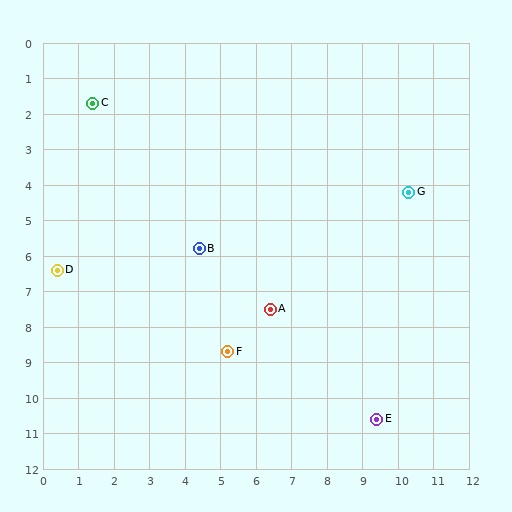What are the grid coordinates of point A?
Point A is at approximately (6.4, 7.5).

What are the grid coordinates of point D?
Point D is at approximately (0.4, 6.4).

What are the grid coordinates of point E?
Point E is at approximately (9.4, 10.6).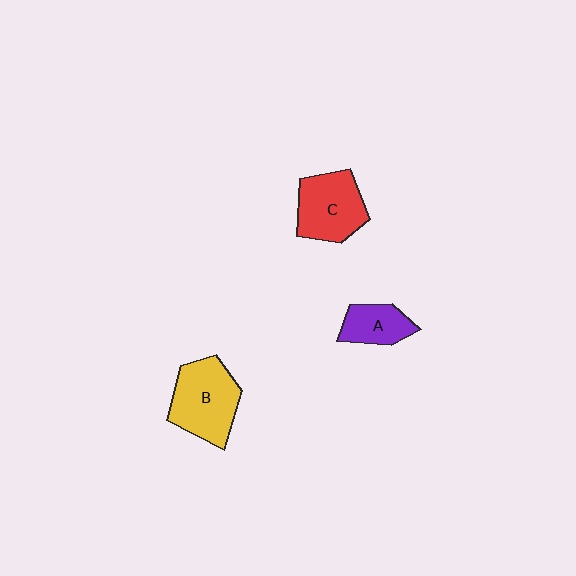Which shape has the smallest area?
Shape A (purple).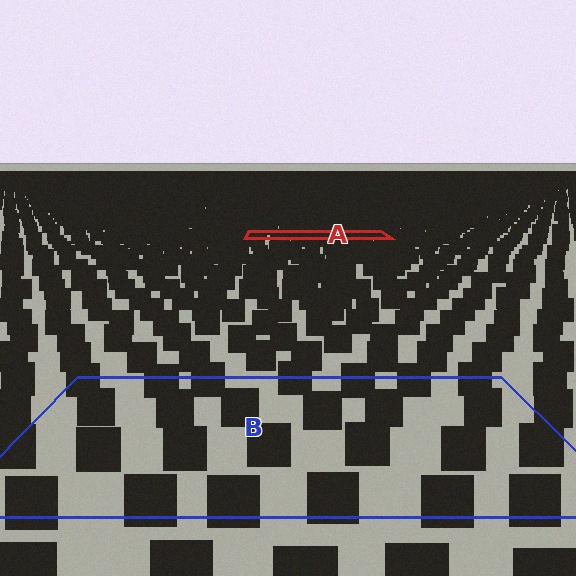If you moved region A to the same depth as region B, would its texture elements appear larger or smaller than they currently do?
They would appear larger. At a closer depth, the same texture elements are projected at a bigger on-screen size.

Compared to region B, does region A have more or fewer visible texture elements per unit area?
Region A has more texture elements per unit area — they are packed more densely because it is farther away.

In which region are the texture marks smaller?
The texture marks are smaller in region A, because it is farther away.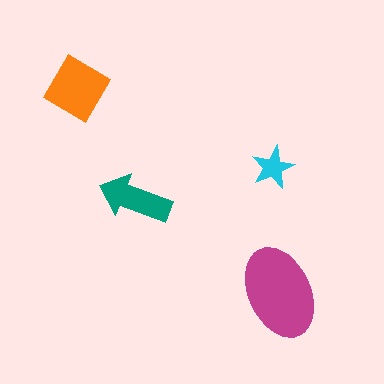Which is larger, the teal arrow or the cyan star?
The teal arrow.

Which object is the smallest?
The cyan star.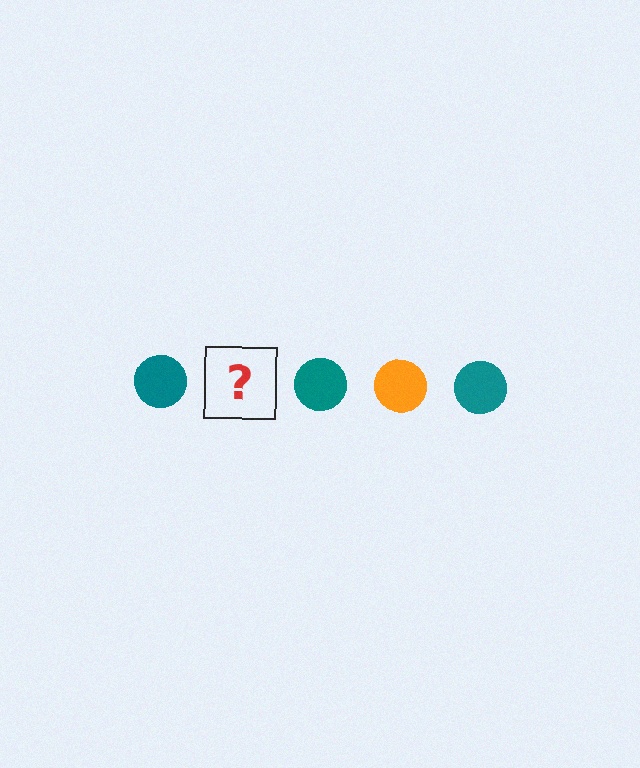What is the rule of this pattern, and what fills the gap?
The rule is that the pattern cycles through teal, orange circles. The gap should be filled with an orange circle.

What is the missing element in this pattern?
The missing element is an orange circle.